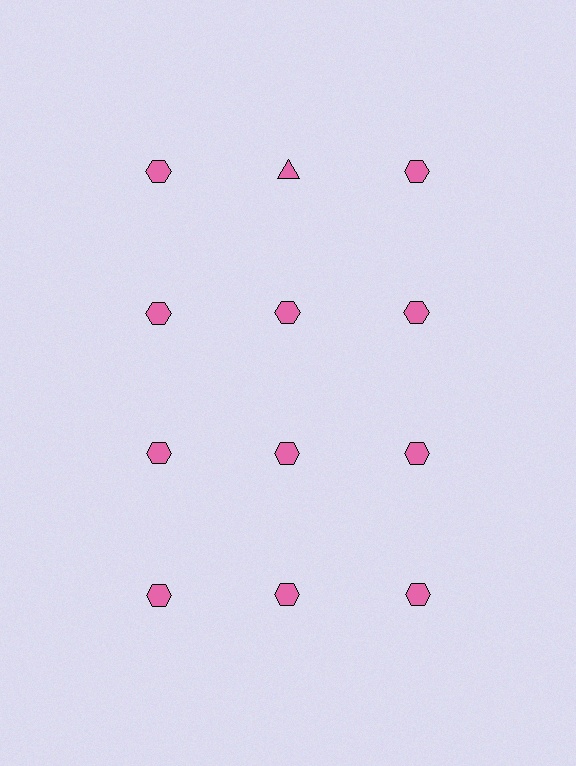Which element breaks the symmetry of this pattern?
The pink triangle in the top row, second from left column breaks the symmetry. All other shapes are pink hexagons.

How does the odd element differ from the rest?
It has a different shape: triangle instead of hexagon.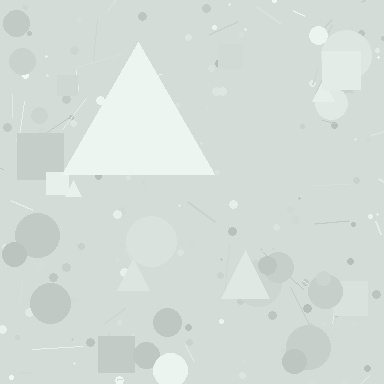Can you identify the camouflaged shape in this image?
The camouflaged shape is a triangle.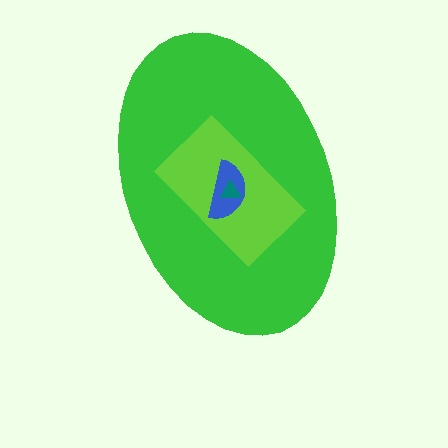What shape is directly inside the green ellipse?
The lime rectangle.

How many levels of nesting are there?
4.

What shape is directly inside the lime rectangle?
The blue semicircle.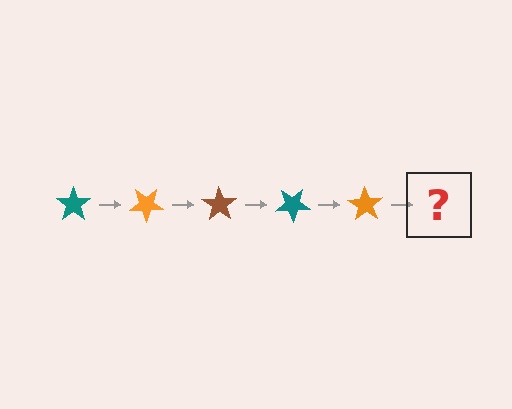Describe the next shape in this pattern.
It should be a brown star, rotated 175 degrees from the start.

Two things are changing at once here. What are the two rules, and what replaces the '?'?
The two rules are that it rotates 35 degrees each step and the color cycles through teal, orange, and brown. The '?' should be a brown star, rotated 175 degrees from the start.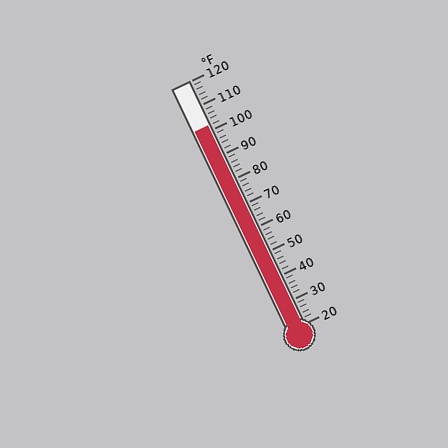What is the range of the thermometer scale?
The thermometer scale ranges from 20°F to 120°F.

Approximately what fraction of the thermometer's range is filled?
The thermometer is filled to approximately 80% of its range.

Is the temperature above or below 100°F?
The temperature is above 100°F.